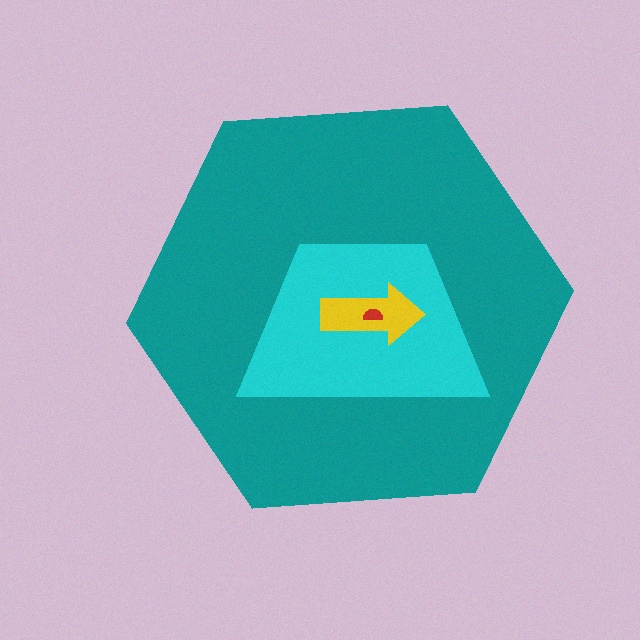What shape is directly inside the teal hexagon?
The cyan trapezoid.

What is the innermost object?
The red semicircle.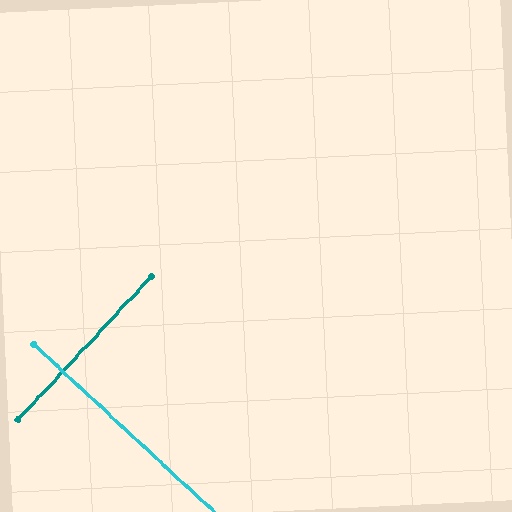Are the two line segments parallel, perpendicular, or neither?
Perpendicular — they meet at approximately 90°.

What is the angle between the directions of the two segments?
Approximately 90 degrees.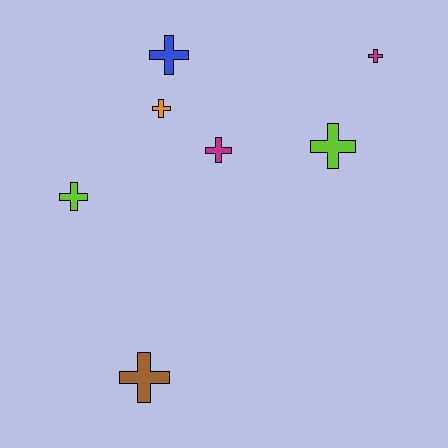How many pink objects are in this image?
There are no pink objects.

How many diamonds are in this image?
There are no diamonds.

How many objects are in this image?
There are 7 objects.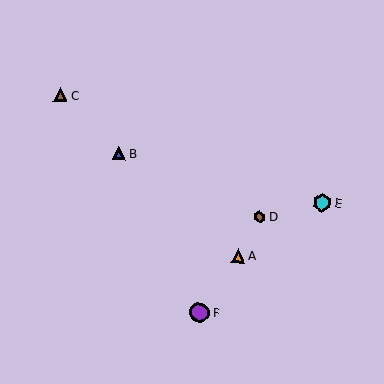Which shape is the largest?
The purple circle (labeled F) is the largest.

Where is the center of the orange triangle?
The center of the orange triangle is at (238, 256).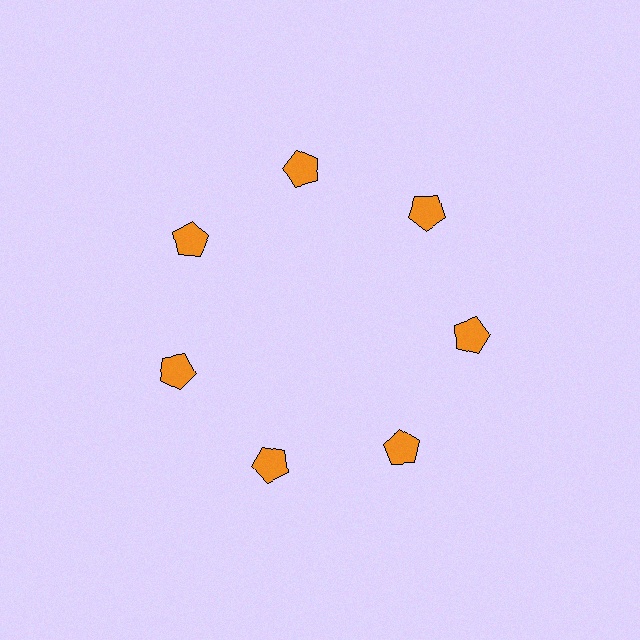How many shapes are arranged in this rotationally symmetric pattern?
There are 7 shapes, arranged in 7 groups of 1.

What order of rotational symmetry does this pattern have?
This pattern has 7-fold rotational symmetry.